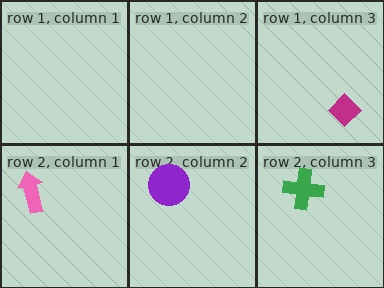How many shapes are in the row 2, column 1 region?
1.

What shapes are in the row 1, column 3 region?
The magenta diamond.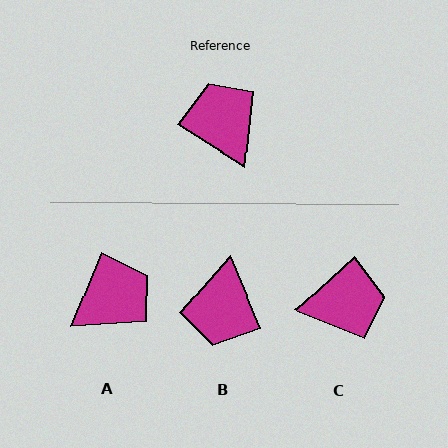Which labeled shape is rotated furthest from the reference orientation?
B, about 145 degrees away.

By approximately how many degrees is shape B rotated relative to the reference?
Approximately 145 degrees counter-clockwise.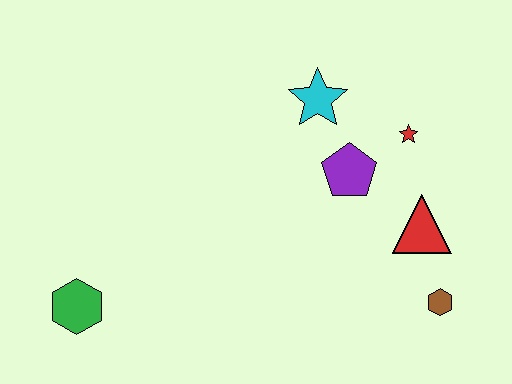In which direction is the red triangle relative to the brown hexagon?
The red triangle is above the brown hexagon.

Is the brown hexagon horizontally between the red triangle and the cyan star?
No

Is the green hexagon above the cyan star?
No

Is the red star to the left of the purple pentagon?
No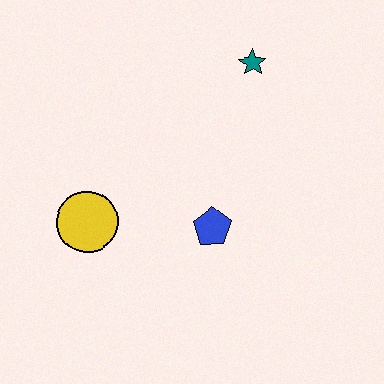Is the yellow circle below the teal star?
Yes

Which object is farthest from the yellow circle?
The teal star is farthest from the yellow circle.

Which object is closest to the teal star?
The blue pentagon is closest to the teal star.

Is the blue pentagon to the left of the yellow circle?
No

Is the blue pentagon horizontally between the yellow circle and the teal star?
Yes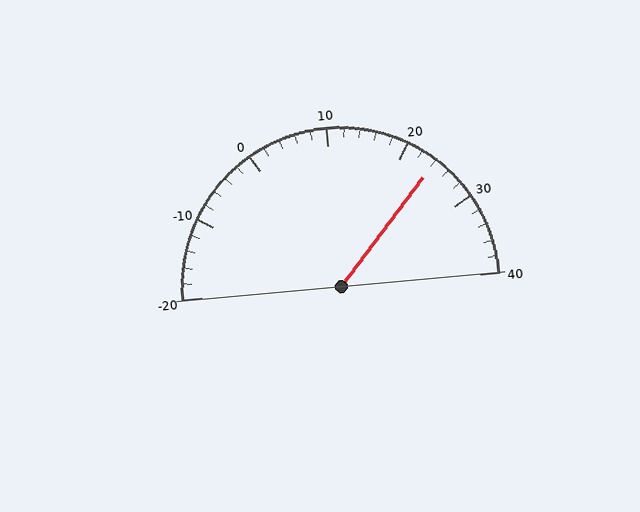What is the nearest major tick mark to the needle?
The nearest major tick mark is 20.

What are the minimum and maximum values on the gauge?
The gauge ranges from -20 to 40.